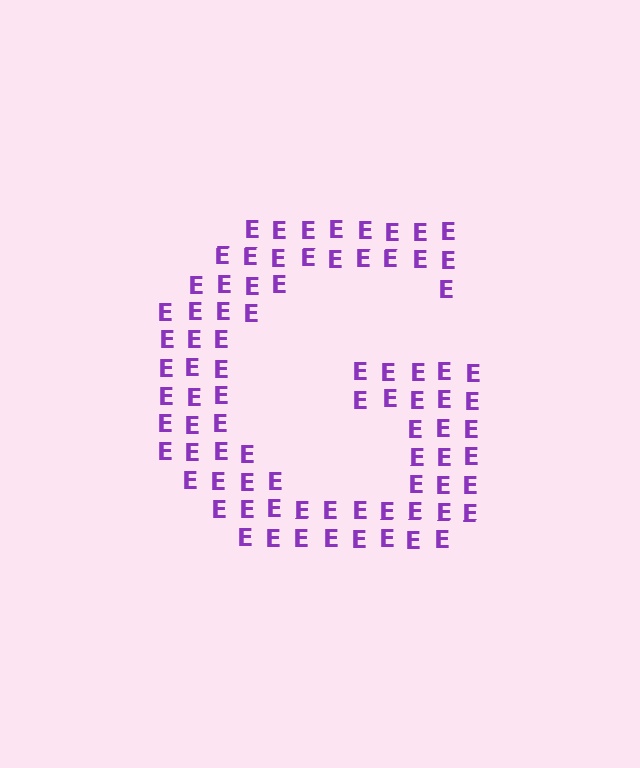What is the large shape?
The large shape is the letter G.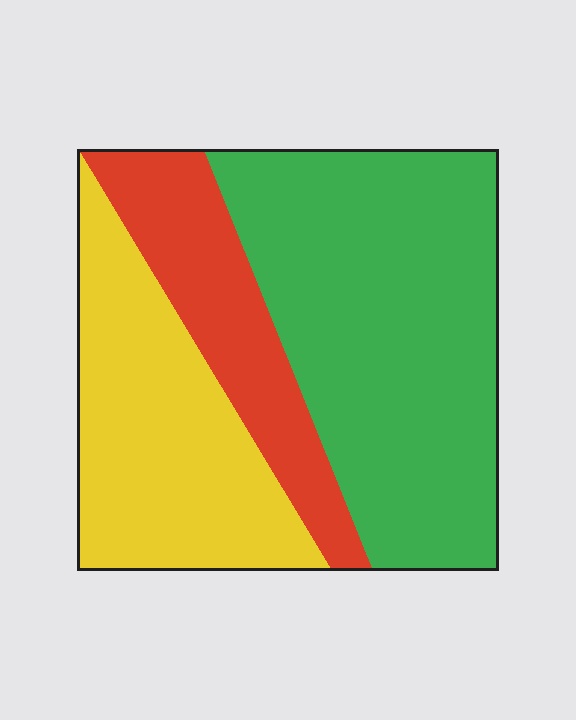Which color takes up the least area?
Red, at roughly 20%.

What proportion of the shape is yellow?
Yellow covers 30% of the shape.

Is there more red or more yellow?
Yellow.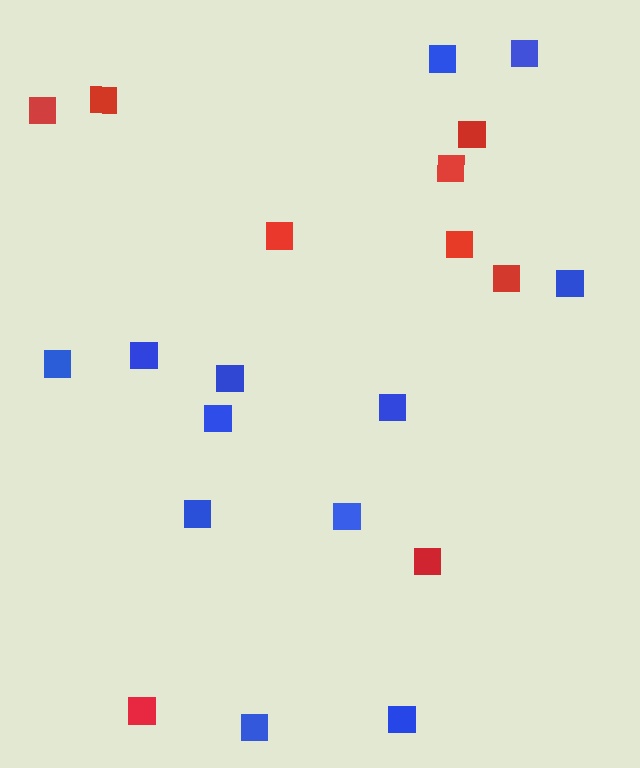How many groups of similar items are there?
There are 2 groups: one group of red squares (9) and one group of blue squares (12).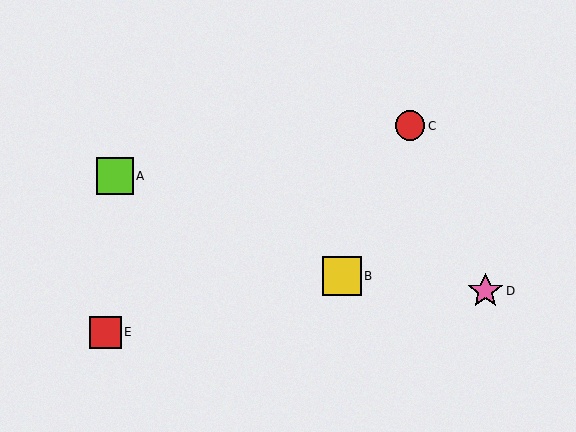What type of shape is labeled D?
Shape D is a pink star.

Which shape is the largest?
The yellow square (labeled B) is the largest.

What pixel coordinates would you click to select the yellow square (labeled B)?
Click at (342, 276) to select the yellow square B.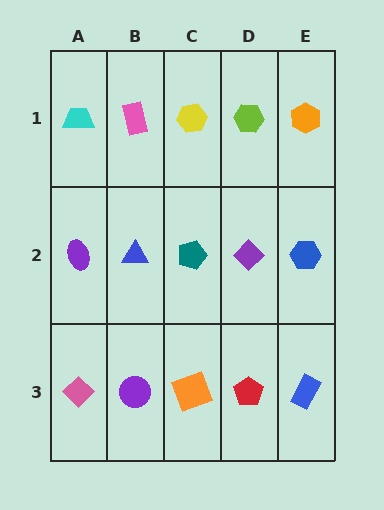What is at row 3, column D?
A red pentagon.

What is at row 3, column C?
An orange square.